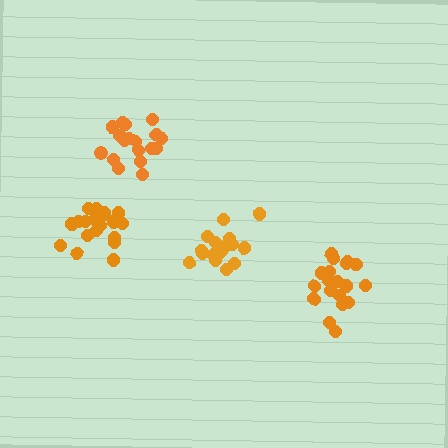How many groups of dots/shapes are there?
There are 4 groups.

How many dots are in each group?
Group 1: 18 dots, Group 2: 19 dots, Group 3: 20 dots, Group 4: 20 dots (77 total).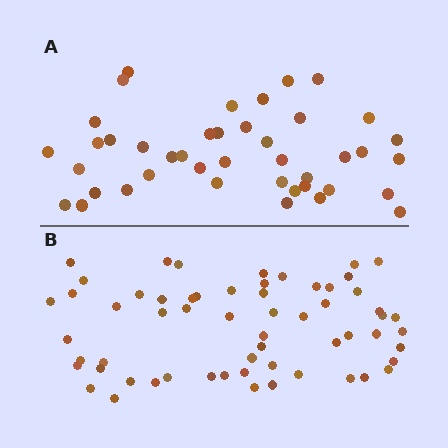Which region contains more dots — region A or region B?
Region B (the bottom region) has more dots.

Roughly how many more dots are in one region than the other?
Region B has approximately 20 more dots than region A.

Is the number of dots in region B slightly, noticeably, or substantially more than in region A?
Region B has noticeably more, but not dramatically so. The ratio is roughly 1.4 to 1.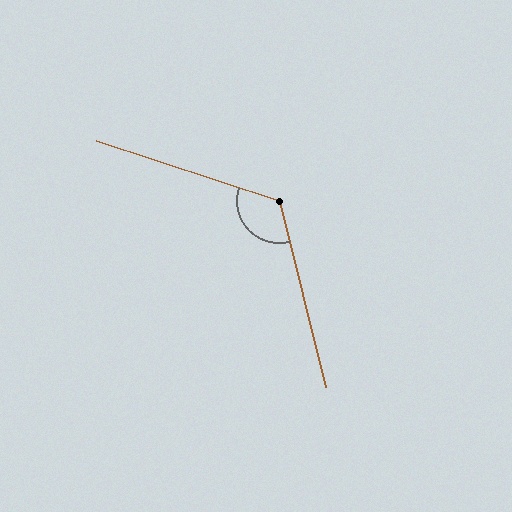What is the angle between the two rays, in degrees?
Approximately 122 degrees.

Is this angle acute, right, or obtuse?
It is obtuse.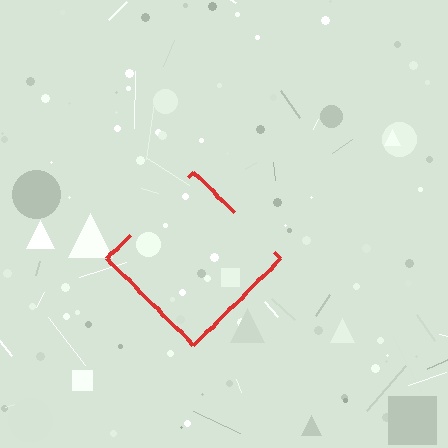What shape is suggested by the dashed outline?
The dashed outline suggests a diamond.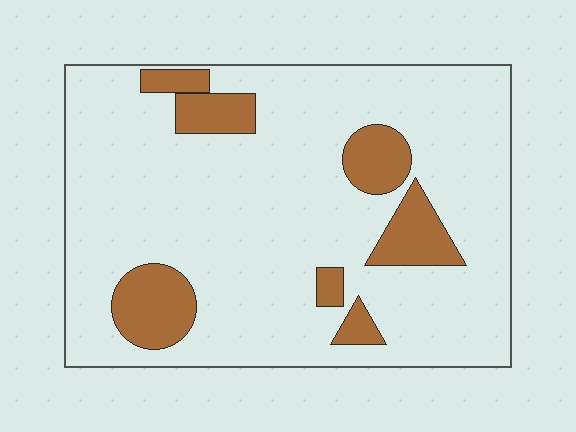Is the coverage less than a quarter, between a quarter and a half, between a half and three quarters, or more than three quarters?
Less than a quarter.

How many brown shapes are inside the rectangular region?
7.